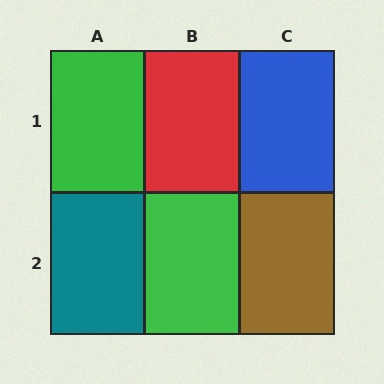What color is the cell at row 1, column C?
Blue.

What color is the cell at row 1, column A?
Green.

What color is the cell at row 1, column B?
Red.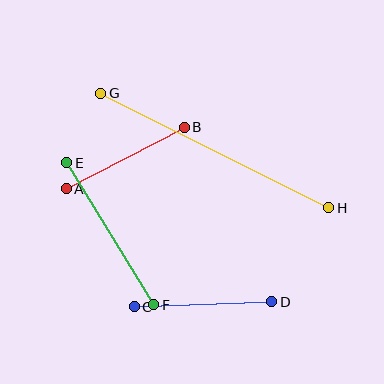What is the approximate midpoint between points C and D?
The midpoint is at approximately (203, 304) pixels.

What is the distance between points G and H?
The distance is approximately 255 pixels.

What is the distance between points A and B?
The distance is approximately 133 pixels.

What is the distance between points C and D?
The distance is approximately 138 pixels.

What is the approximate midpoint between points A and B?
The midpoint is at approximately (125, 158) pixels.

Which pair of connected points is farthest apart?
Points G and H are farthest apart.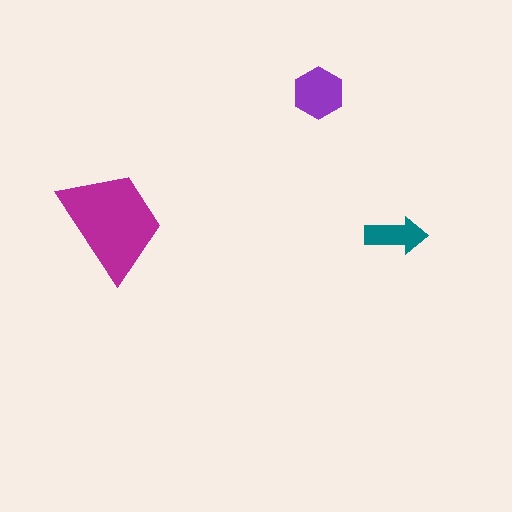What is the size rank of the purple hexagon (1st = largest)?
2nd.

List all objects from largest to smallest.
The magenta trapezoid, the purple hexagon, the teal arrow.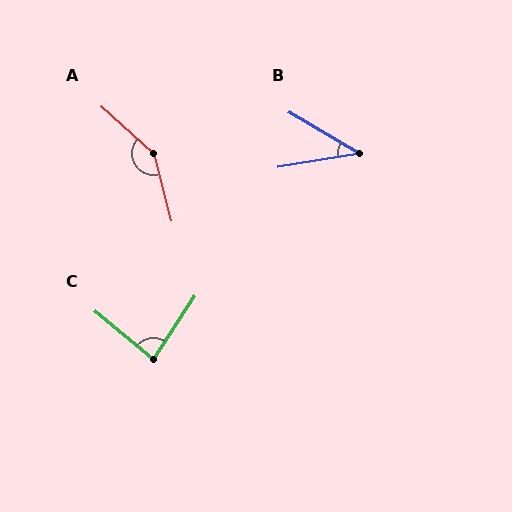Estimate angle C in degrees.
Approximately 83 degrees.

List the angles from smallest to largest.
B (40°), C (83°), A (147°).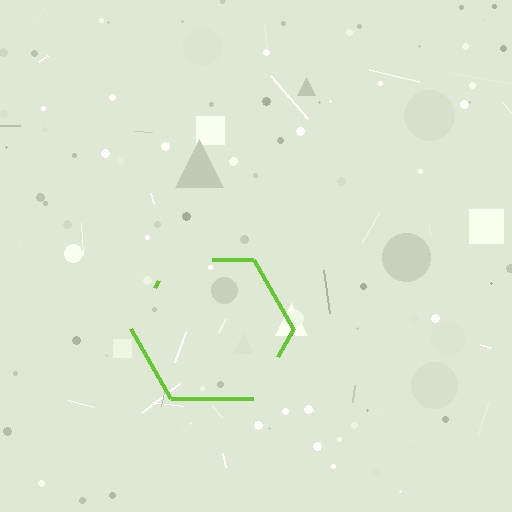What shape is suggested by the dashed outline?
The dashed outline suggests a hexagon.